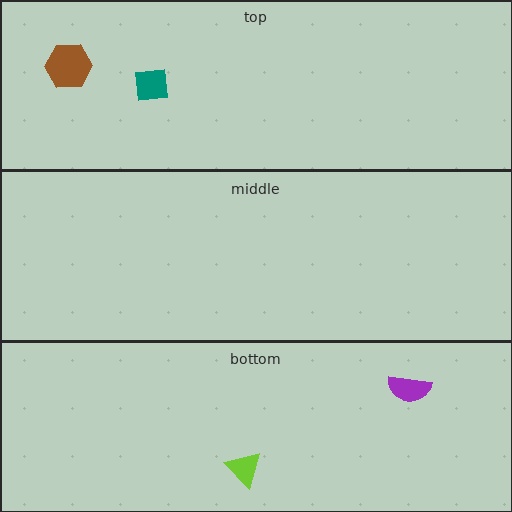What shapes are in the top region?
The brown hexagon, the teal square.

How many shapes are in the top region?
2.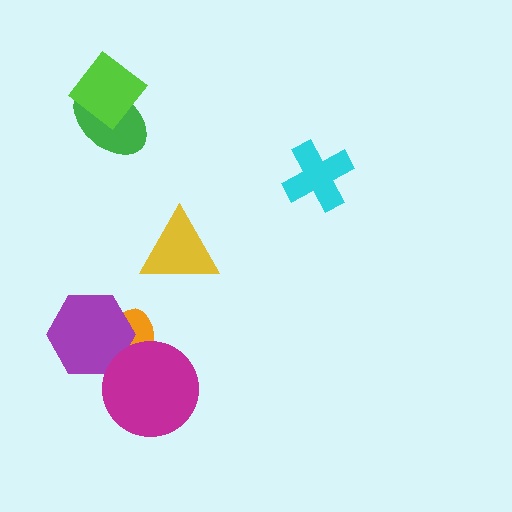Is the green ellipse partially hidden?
Yes, it is partially covered by another shape.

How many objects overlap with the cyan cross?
0 objects overlap with the cyan cross.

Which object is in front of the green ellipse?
The lime diamond is in front of the green ellipse.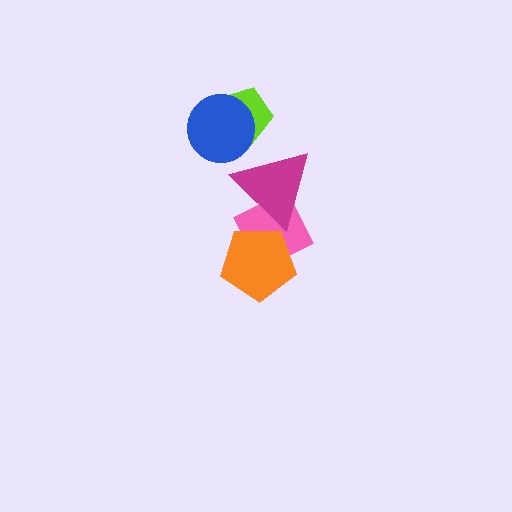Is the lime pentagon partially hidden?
Yes, it is partially covered by another shape.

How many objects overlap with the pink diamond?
2 objects overlap with the pink diamond.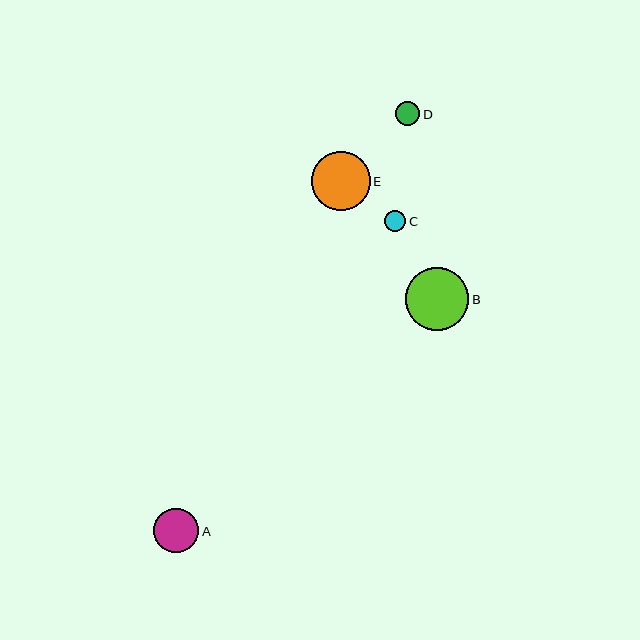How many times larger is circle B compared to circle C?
Circle B is approximately 3.0 times the size of circle C.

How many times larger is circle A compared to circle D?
Circle A is approximately 1.9 times the size of circle D.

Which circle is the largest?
Circle B is the largest with a size of approximately 63 pixels.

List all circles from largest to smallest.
From largest to smallest: B, E, A, D, C.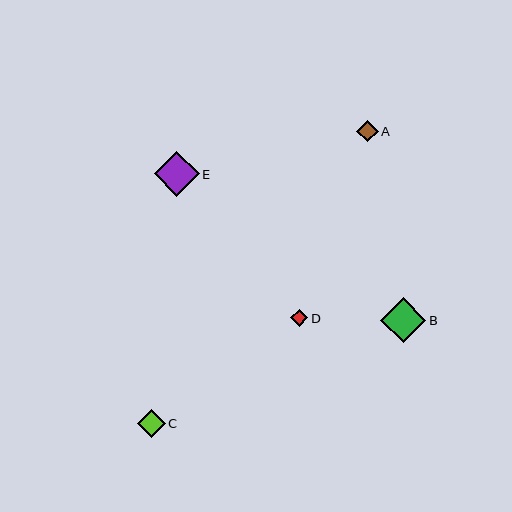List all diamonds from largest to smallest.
From largest to smallest: B, E, C, A, D.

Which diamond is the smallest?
Diamond D is the smallest with a size of approximately 17 pixels.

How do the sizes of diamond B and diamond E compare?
Diamond B and diamond E are approximately the same size.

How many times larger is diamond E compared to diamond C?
Diamond E is approximately 1.6 times the size of diamond C.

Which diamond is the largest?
Diamond B is the largest with a size of approximately 45 pixels.